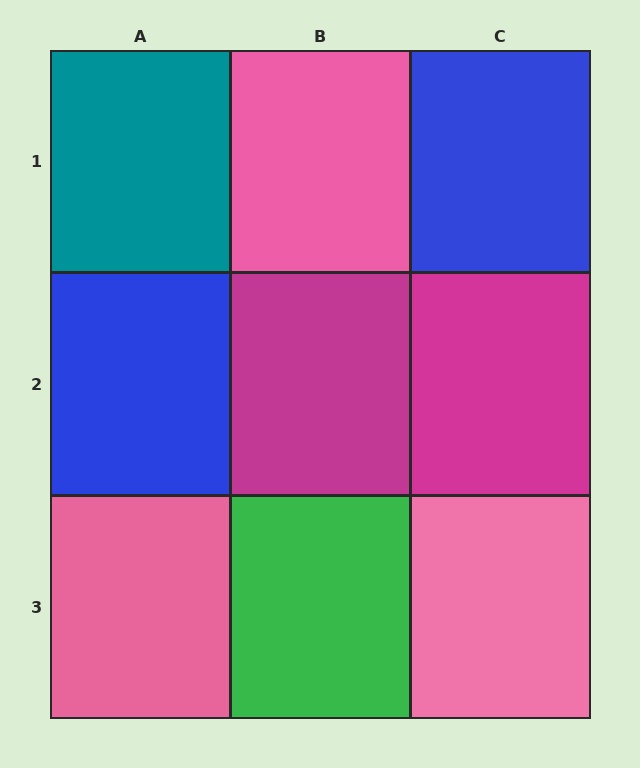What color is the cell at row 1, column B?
Pink.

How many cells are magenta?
2 cells are magenta.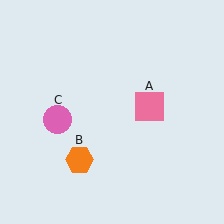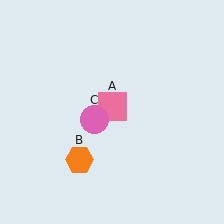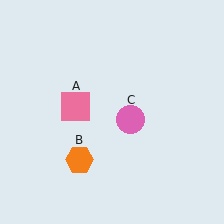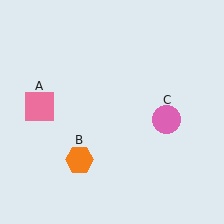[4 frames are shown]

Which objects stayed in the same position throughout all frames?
Orange hexagon (object B) remained stationary.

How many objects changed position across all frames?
2 objects changed position: pink square (object A), pink circle (object C).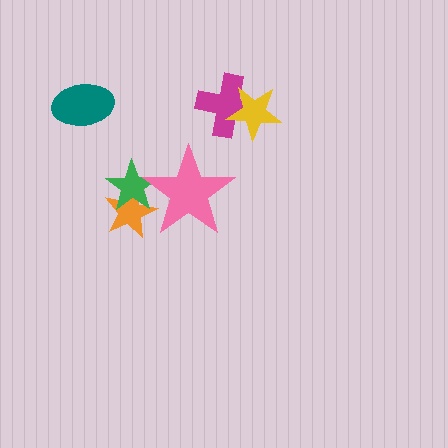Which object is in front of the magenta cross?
The yellow star is in front of the magenta cross.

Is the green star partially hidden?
Yes, it is partially covered by another shape.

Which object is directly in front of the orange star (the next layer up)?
The green star is directly in front of the orange star.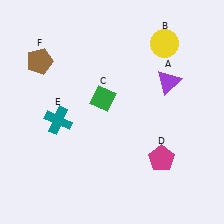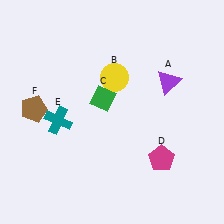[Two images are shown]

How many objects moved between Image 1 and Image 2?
2 objects moved between the two images.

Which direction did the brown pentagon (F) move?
The brown pentagon (F) moved down.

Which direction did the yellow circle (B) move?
The yellow circle (B) moved left.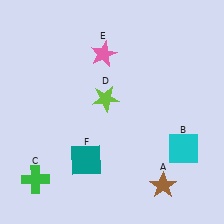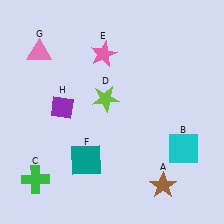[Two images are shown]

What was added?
A pink triangle (G), a purple diamond (H) were added in Image 2.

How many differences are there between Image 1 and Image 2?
There are 2 differences between the two images.